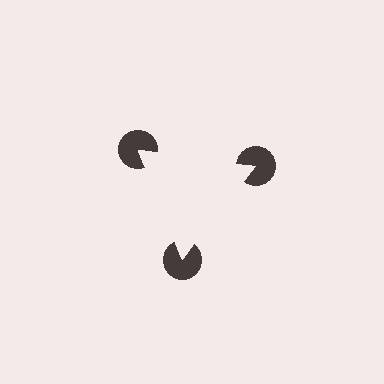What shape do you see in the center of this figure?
An illusory triangle — its edges are inferred from the aligned wedge cuts in the pac-man discs, not physically drawn.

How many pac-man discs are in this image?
There are 3 — one at each vertex of the illusory triangle.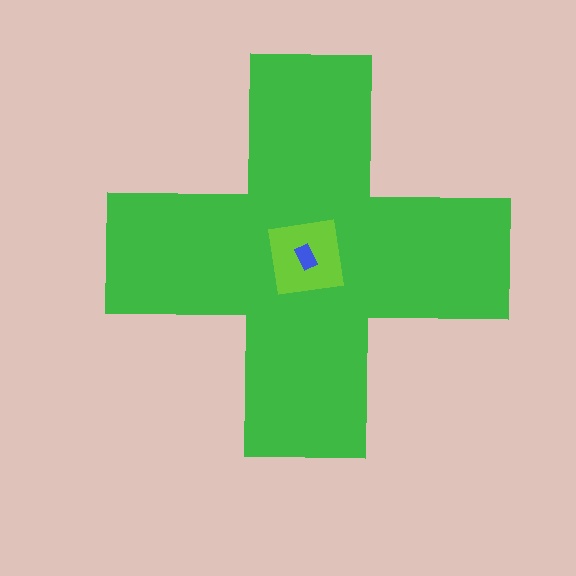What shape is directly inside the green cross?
The lime square.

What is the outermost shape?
The green cross.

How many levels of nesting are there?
3.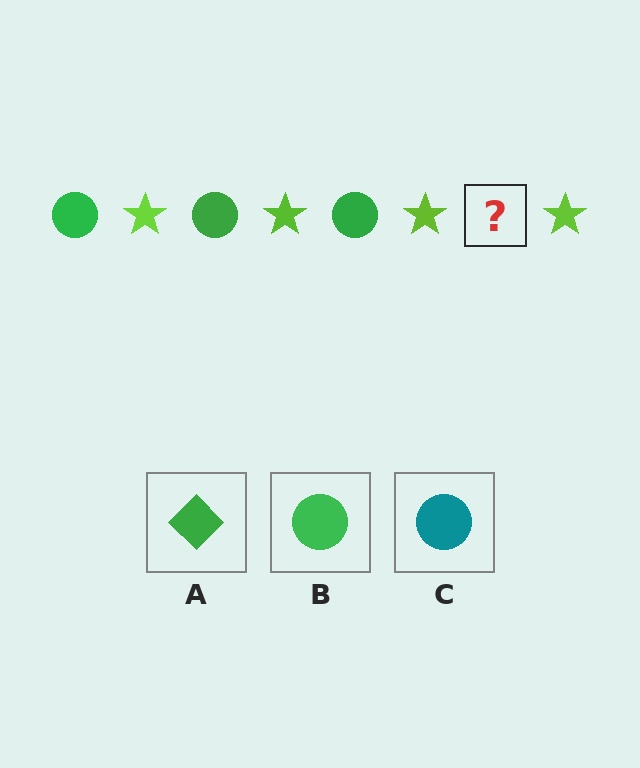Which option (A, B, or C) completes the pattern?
B.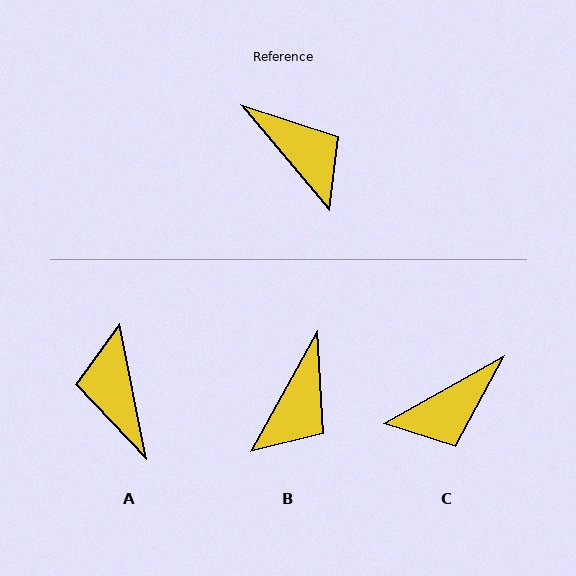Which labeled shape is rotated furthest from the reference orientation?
A, about 151 degrees away.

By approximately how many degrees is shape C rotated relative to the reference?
Approximately 101 degrees clockwise.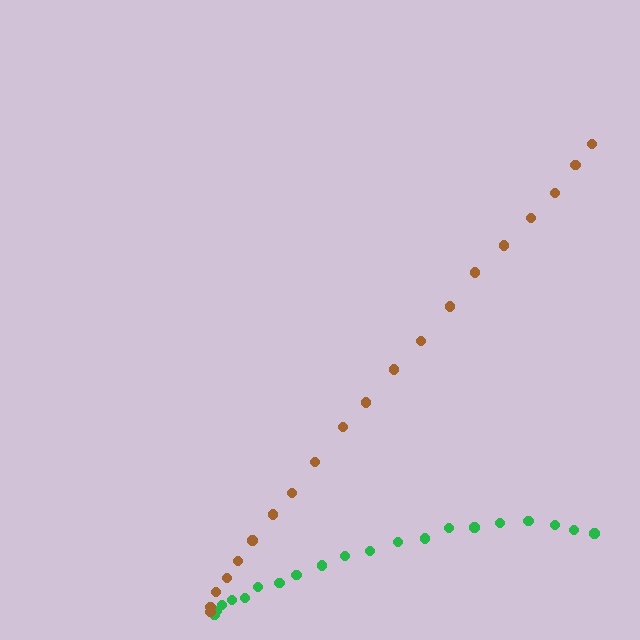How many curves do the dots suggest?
There are 2 distinct paths.